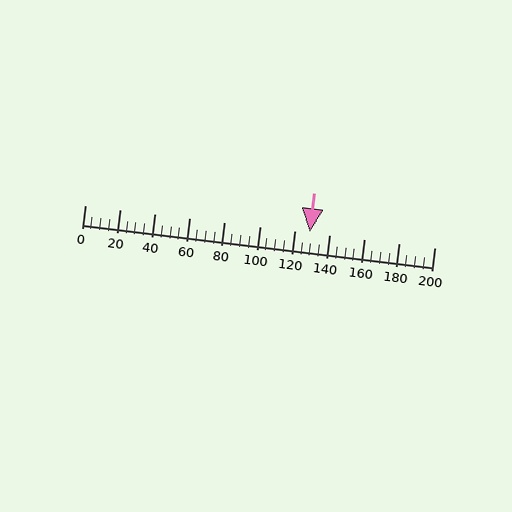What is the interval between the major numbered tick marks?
The major tick marks are spaced 20 units apart.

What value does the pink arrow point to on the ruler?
The pink arrow points to approximately 129.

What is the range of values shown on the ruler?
The ruler shows values from 0 to 200.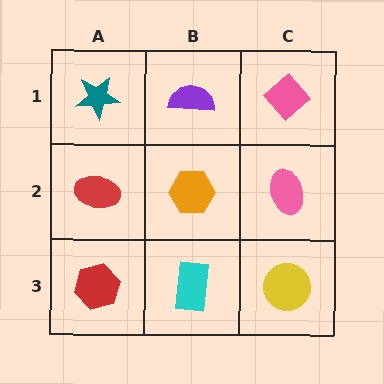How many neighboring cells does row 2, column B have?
4.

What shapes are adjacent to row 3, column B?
An orange hexagon (row 2, column B), a red hexagon (row 3, column A), a yellow circle (row 3, column C).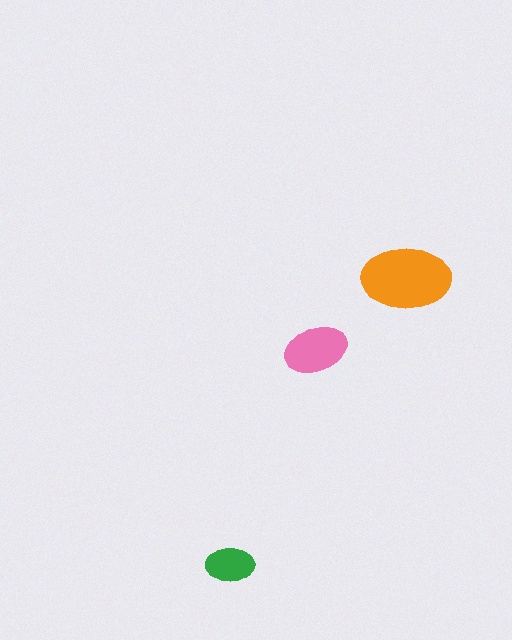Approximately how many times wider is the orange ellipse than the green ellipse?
About 2 times wider.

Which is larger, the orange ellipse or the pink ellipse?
The orange one.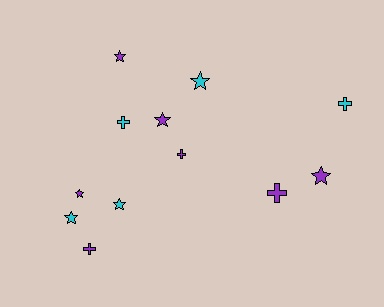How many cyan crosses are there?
There are 2 cyan crosses.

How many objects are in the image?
There are 12 objects.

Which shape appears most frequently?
Star, with 7 objects.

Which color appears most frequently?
Purple, with 7 objects.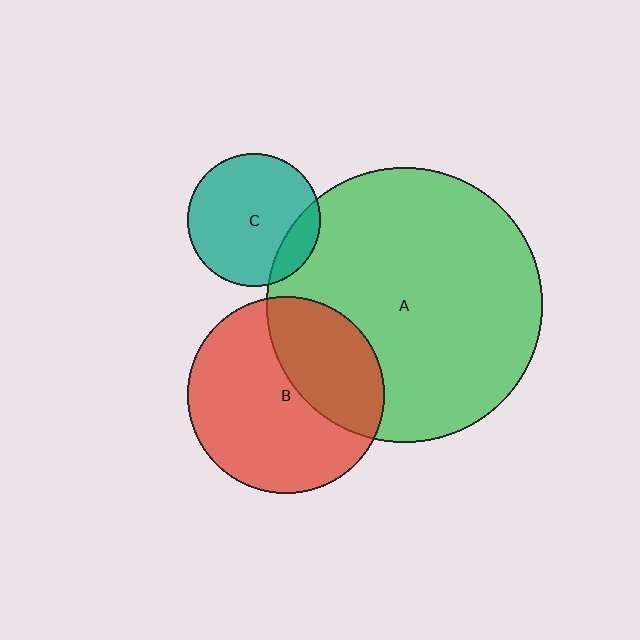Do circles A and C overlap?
Yes.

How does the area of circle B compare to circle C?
Approximately 2.2 times.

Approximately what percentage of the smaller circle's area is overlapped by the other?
Approximately 15%.